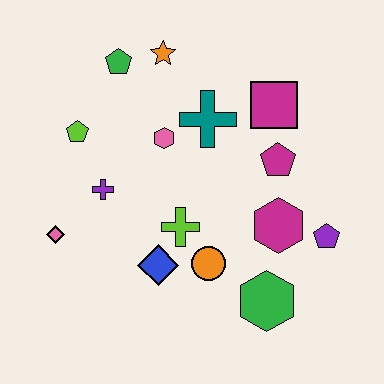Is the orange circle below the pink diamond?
Yes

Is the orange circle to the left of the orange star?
No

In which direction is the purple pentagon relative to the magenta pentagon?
The purple pentagon is below the magenta pentagon.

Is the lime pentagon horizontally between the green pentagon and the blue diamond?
No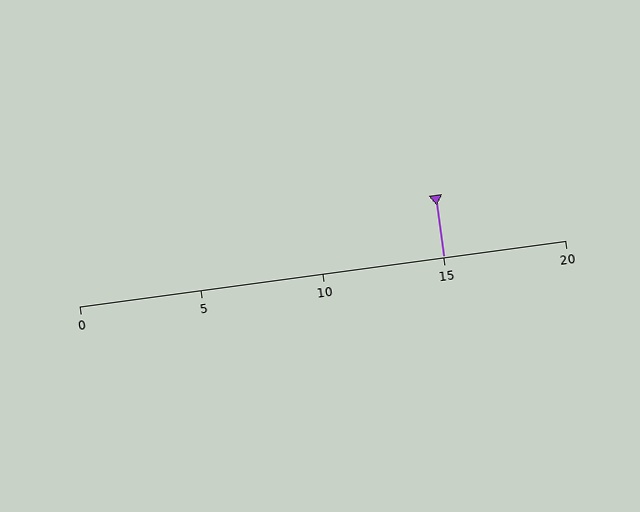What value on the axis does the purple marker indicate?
The marker indicates approximately 15.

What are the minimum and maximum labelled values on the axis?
The axis runs from 0 to 20.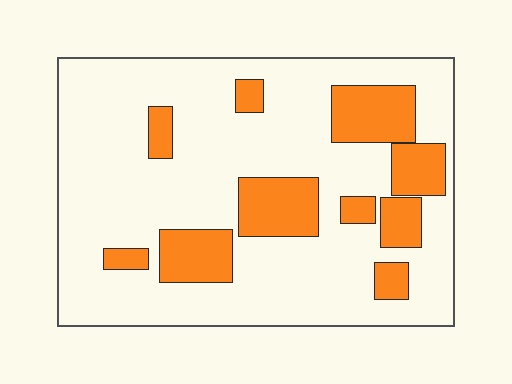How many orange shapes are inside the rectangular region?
10.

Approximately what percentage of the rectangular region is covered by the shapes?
Approximately 25%.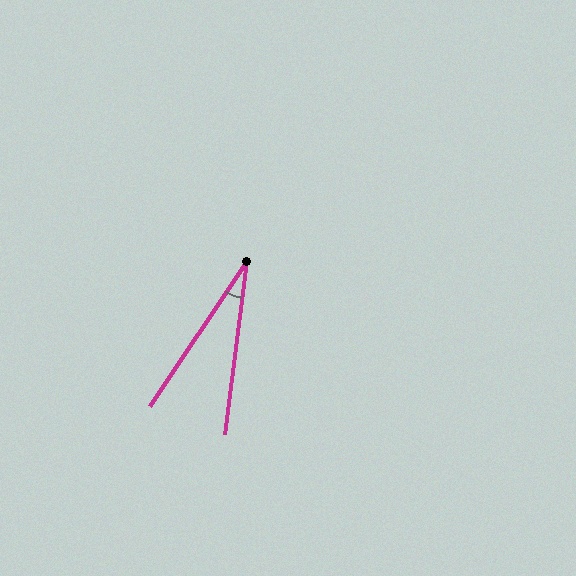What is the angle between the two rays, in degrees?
Approximately 26 degrees.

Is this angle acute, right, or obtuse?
It is acute.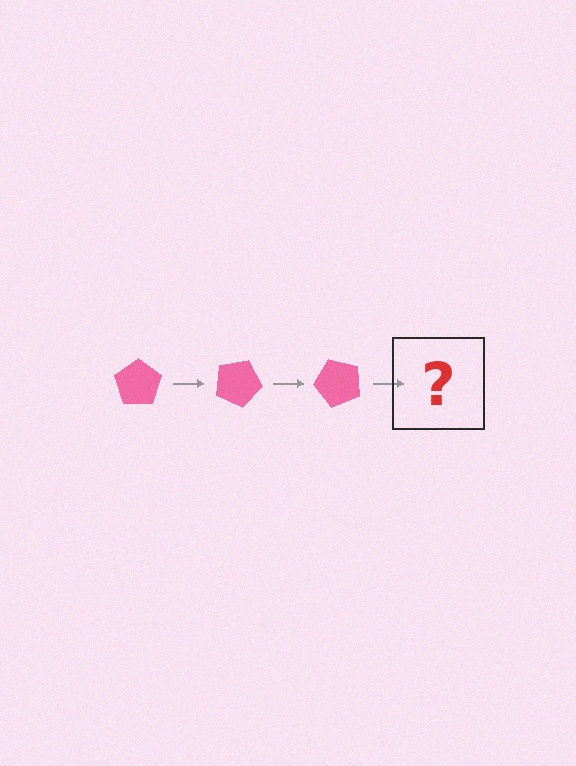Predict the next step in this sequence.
The next step is a pink pentagon rotated 75 degrees.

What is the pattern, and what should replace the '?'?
The pattern is that the pentagon rotates 25 degrees each step. The '?' should be a pink pentagon rotated 75 degrees.